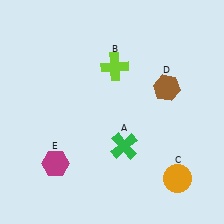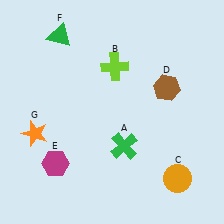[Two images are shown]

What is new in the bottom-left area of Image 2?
An orange star (G) was added in the bottom-left area of Image 2.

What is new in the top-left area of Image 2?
A green triangle (F) was added in the top-left area of Image 2.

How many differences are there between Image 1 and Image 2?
There are 2 differences between the two images.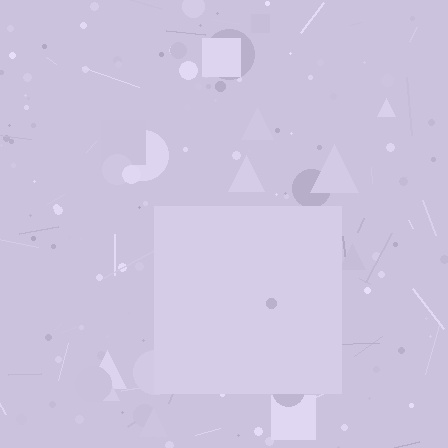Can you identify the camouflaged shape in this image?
The camouflaged shape is a square.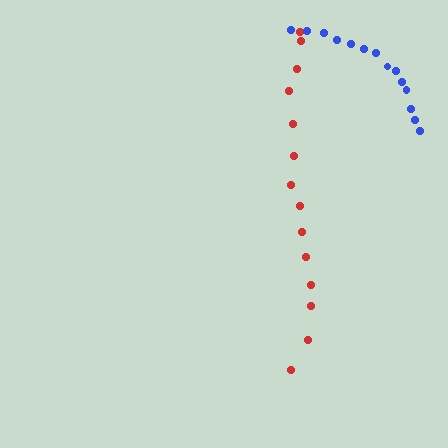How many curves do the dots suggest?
There are 2 distinct paths.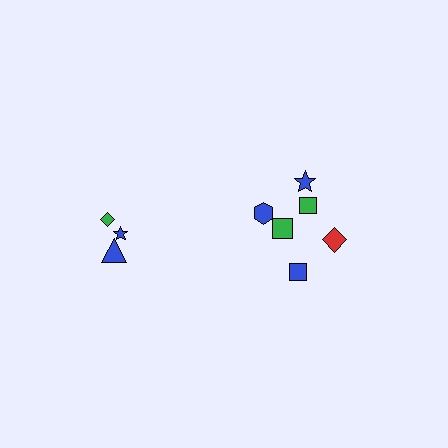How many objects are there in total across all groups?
There are 9 objects.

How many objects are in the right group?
There are 6 objects.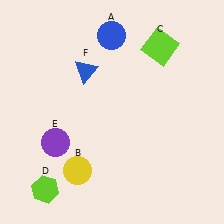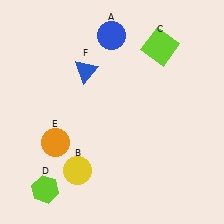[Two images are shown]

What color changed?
The circle (E) changed from purple in Image 1 to orange in Image 2.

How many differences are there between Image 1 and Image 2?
There is 1 difference between the two images.